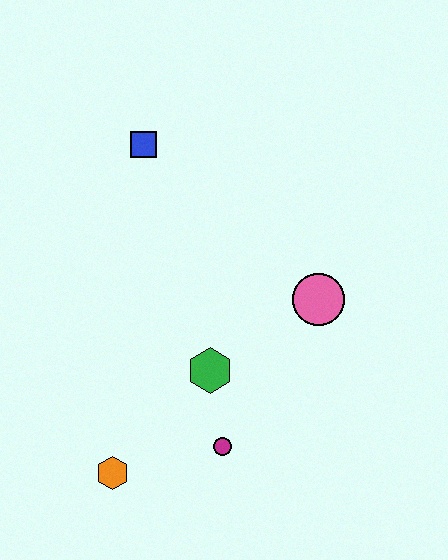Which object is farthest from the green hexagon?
The blue square is farthest from the green hexagon.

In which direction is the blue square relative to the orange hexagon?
The blue square is above the orange hexagon.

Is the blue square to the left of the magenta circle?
Yes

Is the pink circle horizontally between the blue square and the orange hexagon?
No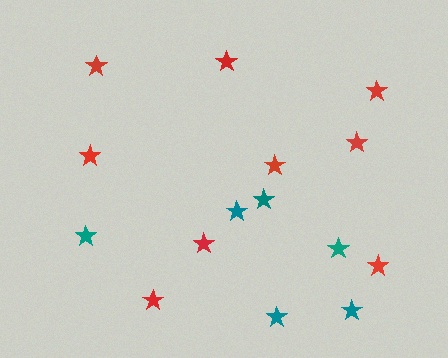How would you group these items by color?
There are 2 groups: one group of red stars (9) and one group of teal stars (6).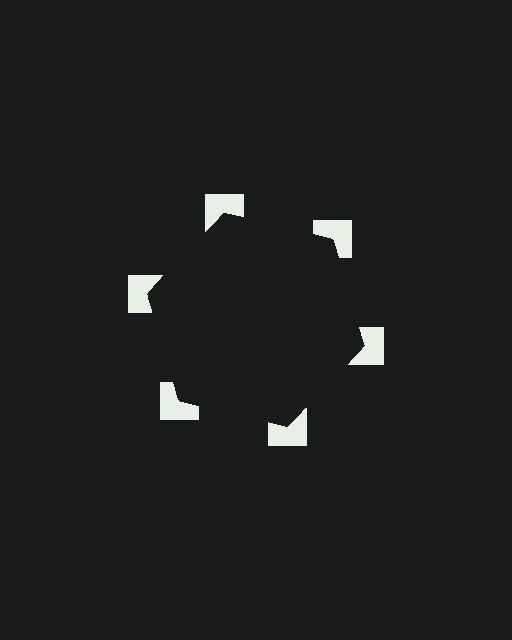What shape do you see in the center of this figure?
An illusory hexagon — its edges are inferred from the aligned wedge cuts in the notched squares, not physically drawn.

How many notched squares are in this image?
There are 6 — one at each vertex of the illusory hexagon.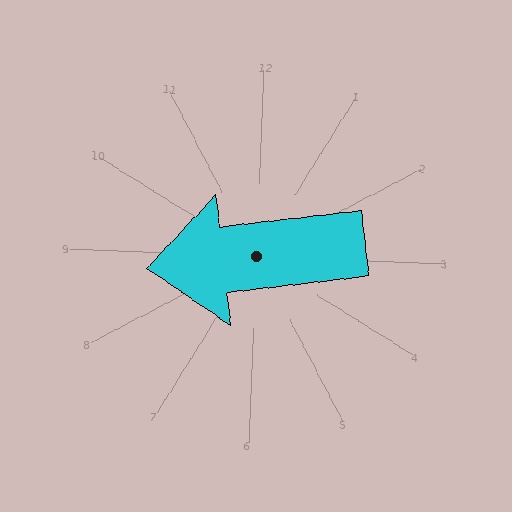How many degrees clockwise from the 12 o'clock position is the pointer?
Approximately 261 degrees.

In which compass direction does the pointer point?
West.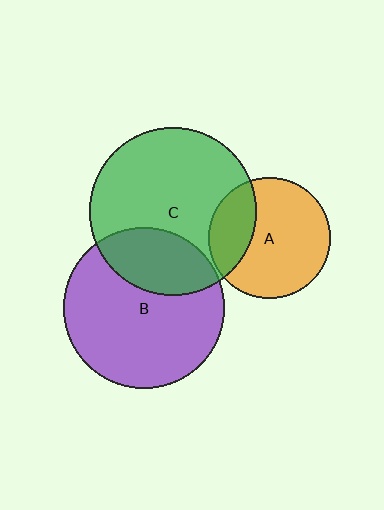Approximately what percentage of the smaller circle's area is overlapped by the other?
Approximately 30%.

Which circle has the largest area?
Circle C (green).